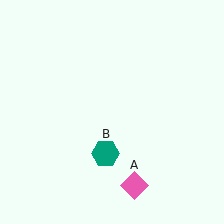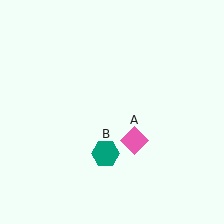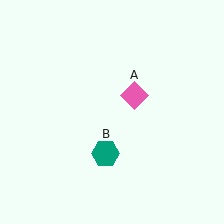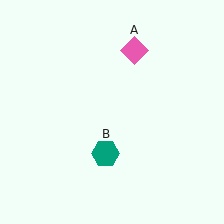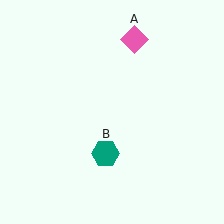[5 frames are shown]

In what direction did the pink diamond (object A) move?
The pink diamond (object A) moved up.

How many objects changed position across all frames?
1 object changed position: pink diamond (object A).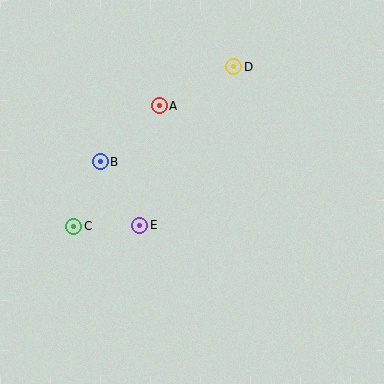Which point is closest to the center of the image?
Point E at (140, 225) is closest to the center.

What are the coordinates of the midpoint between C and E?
The midpoint between C and E is at (107, 226).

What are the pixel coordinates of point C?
Point C is at (74, 226).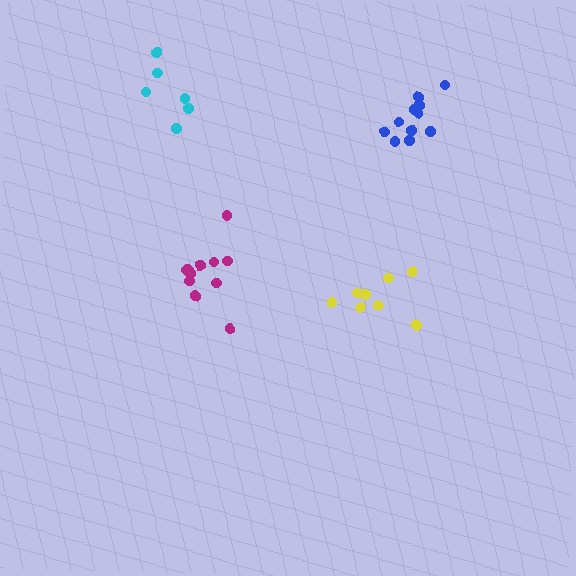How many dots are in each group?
Group 1: 11 dots, Group 2: 6 dots, Group 3: 8 dots, Group 4: 10 dots (35 total).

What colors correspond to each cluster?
The clusters are colored: blue, cyan, yellow, magenta.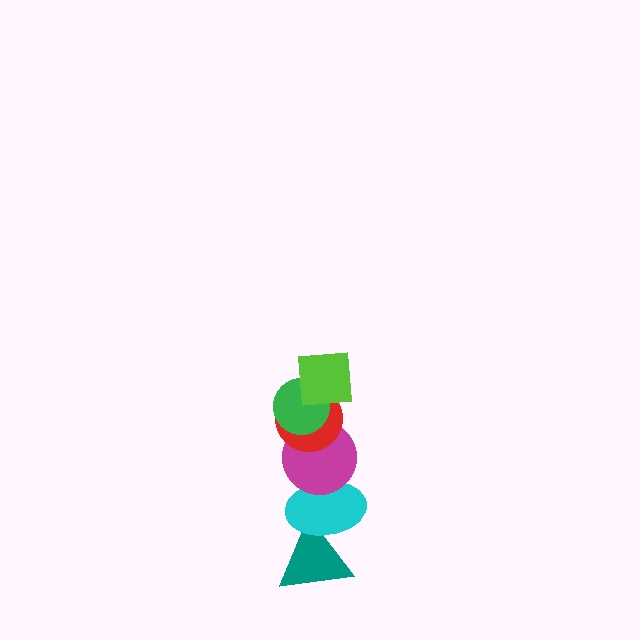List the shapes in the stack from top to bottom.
From top to bottom: the lime square, the green circle, the red circle, the magenta circle, the cyan ellipse, the teal triangle.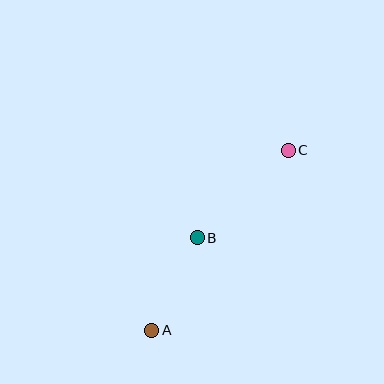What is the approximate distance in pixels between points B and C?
The distance between B and C is approximately 126 pixels.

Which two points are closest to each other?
Points A and B are closest to each other.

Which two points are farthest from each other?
Points A and C are farthest from each other.